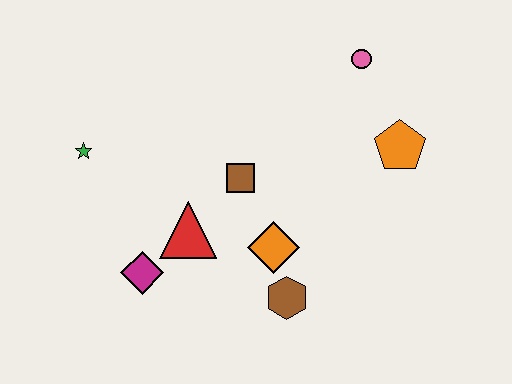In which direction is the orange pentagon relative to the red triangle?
The orange pentagon is to the right of the red triangle.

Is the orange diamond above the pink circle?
No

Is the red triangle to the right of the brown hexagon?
No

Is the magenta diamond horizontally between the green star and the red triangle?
Yes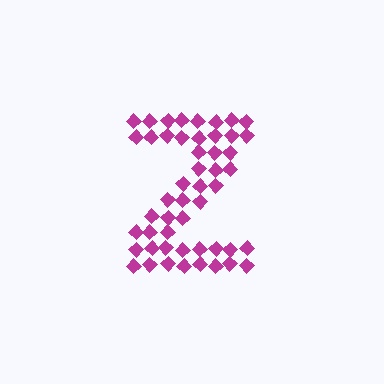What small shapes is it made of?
It is made of small diamonds.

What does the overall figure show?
The overall figure shows the letter Z.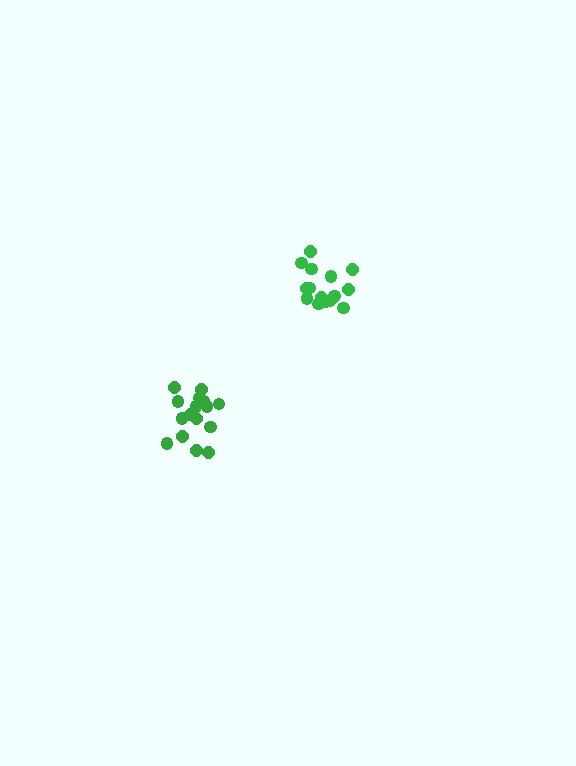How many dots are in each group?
Group 1: 16 dots, Group 2: 16 dots (32 total).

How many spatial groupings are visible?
There are 2 spatial groupings.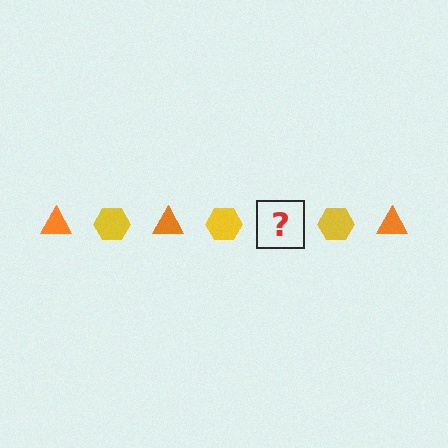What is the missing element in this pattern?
The missing element is an orange triangle.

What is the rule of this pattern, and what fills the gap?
The rule is that the pattern alternates between orange triangle and yellow hexagon. The gap should be filled with an orange triangle.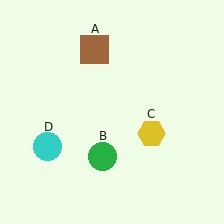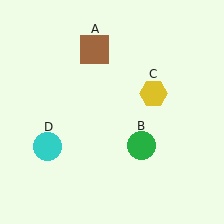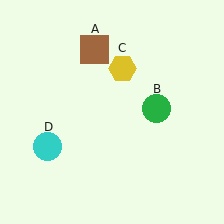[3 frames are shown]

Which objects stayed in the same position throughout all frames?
Brown square (object A) and cyan circle (object D) remained stationary.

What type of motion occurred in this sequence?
The green circle (object B), yellow hexagon (object C) rotated counterclockwise around the center of the scene.